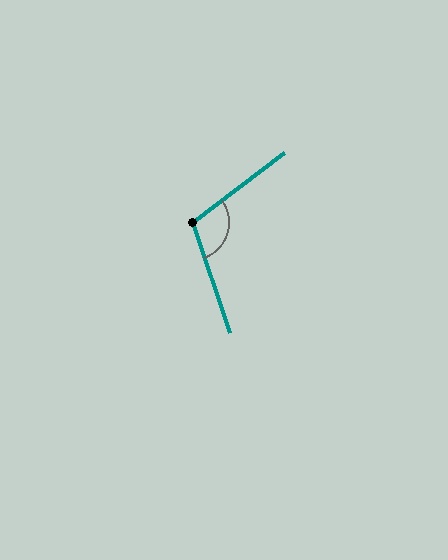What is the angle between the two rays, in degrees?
Approximately 108 degrees.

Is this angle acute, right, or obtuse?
It is obtuse.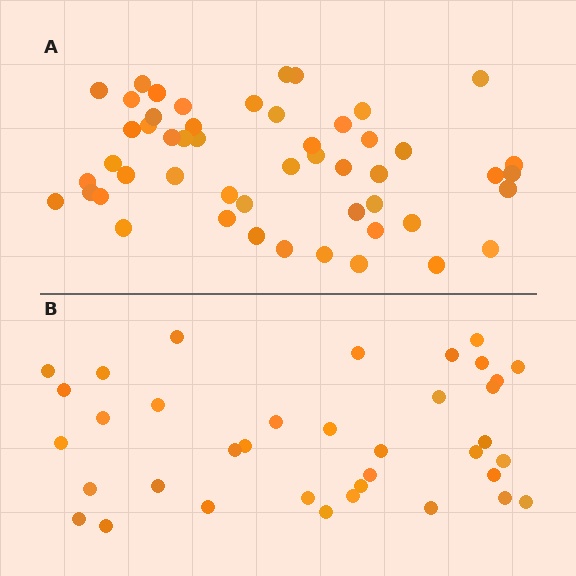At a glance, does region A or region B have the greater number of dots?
Region A (the top region) has more dots.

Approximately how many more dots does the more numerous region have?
Region A has approximately 15 more dots than region B.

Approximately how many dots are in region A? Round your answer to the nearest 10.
About 50 dots. (The exact count is 51, which rounds to 50.)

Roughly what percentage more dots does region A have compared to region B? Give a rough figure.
About 40% more.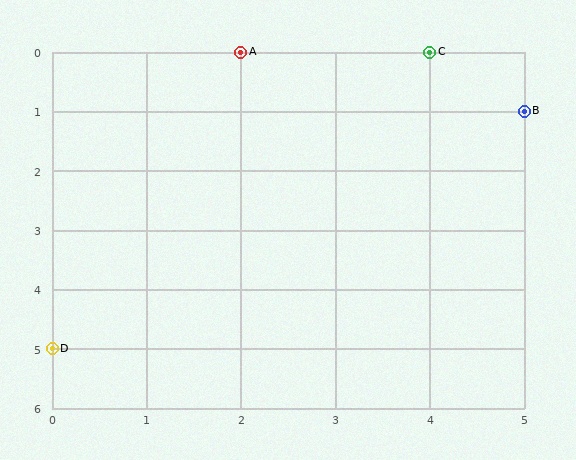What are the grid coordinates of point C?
Point C is at grid coordinates (4, 0).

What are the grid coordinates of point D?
Point D is at grid coordinates (0, 5).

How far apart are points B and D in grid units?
Points B and D are 5 columns and 4 rows apart (about 6.4 grid units diagonally).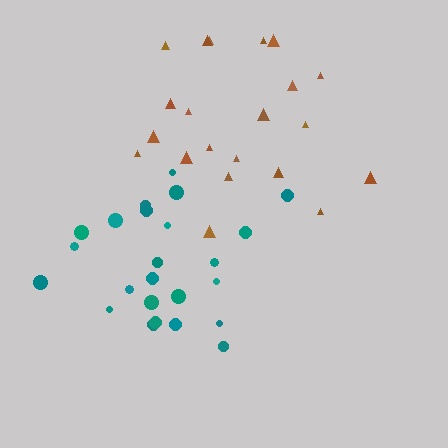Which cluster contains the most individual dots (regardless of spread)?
Teal (24).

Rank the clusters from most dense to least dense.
teal, brown.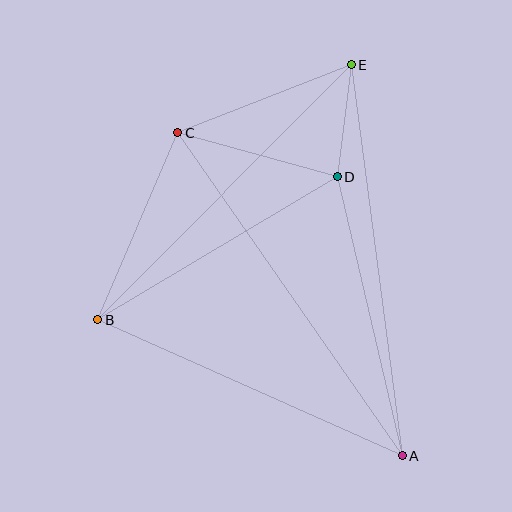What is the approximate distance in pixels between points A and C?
The distance between A and C is approximately 393 pixels.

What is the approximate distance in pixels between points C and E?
The distance between C and E is approximately 186 pixels.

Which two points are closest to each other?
Points D and E are closest to each other.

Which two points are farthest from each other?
Points A and E are farthest from each other.